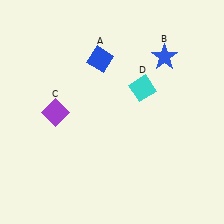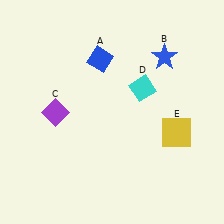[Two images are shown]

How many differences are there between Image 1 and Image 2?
There is 1 difference between the two images.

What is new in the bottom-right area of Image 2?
A yellow square (E) was added in the bottom-right area of Image 2.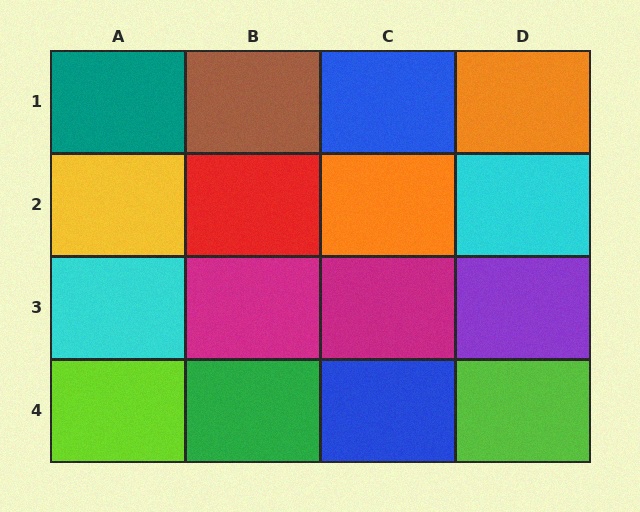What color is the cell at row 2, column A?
Yellow.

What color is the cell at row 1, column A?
Teal.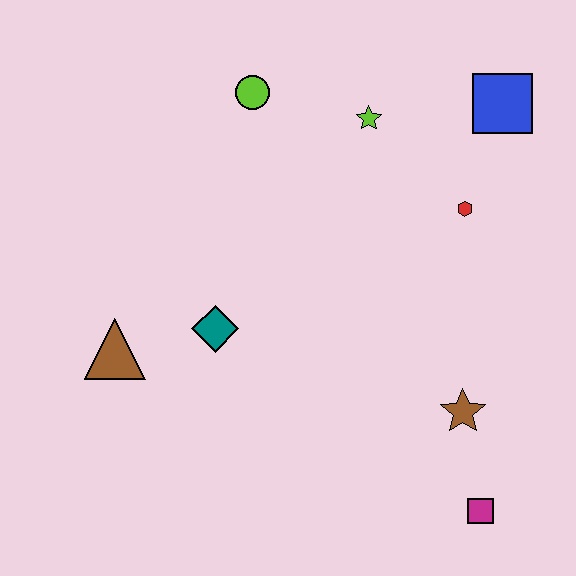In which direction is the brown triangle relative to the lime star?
The brown triangle is to the left of the lime star.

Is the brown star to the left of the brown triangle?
No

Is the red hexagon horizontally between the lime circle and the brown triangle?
No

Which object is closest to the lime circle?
The lime star is closest to the lime circle.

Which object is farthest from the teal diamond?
The blue square is farthest from the teal diamond.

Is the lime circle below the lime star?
No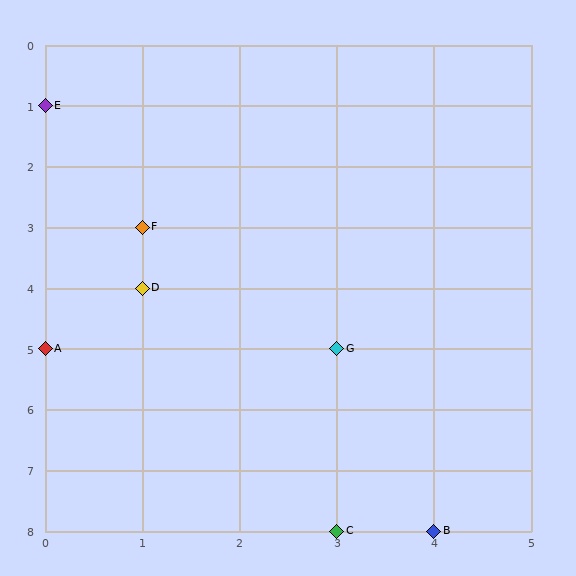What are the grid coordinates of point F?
Point F is at grid coordinates (1, 3).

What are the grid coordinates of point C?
Point C is at grid coordinates (3, 8).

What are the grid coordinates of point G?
Point G is at grid coordinates (3, 5).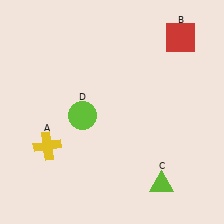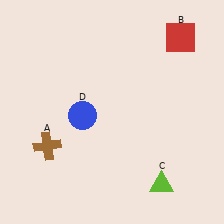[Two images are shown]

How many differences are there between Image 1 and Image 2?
There are 2 differences between the two images.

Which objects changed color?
A changed from yellow to brown. D changed from lime to blue.